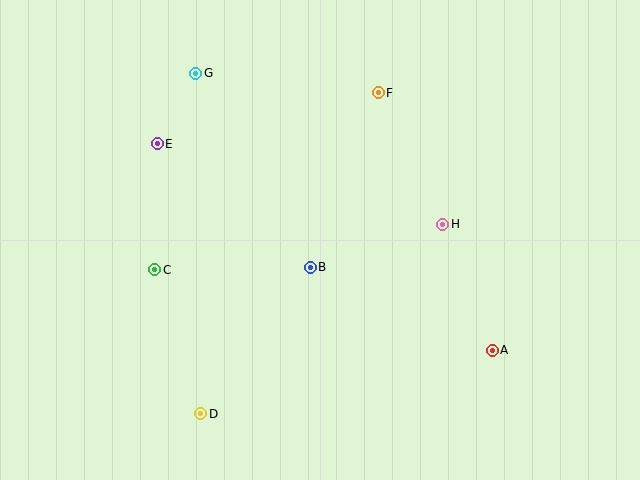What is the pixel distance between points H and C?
The distance between H and C is 291 pixels.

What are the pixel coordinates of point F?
Point F is at (378, 93).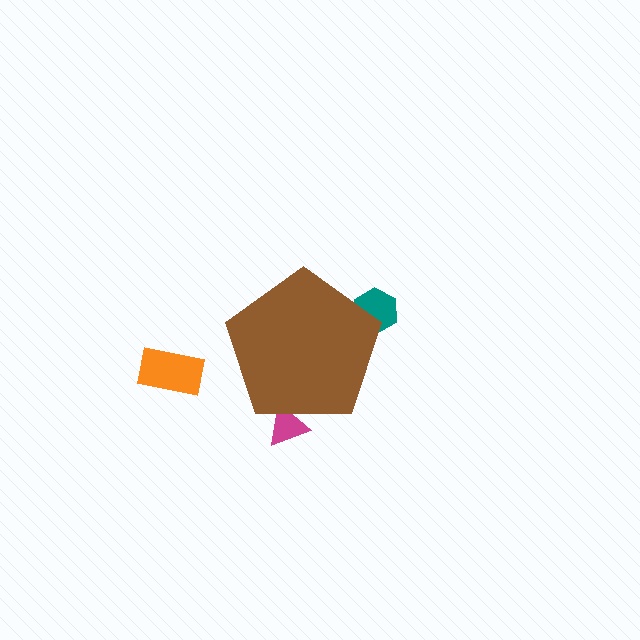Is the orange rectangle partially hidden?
No, the orange rectangle is fully visible.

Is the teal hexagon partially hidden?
Yes, the teal hexagon is partially hidden behind the brown pentagon.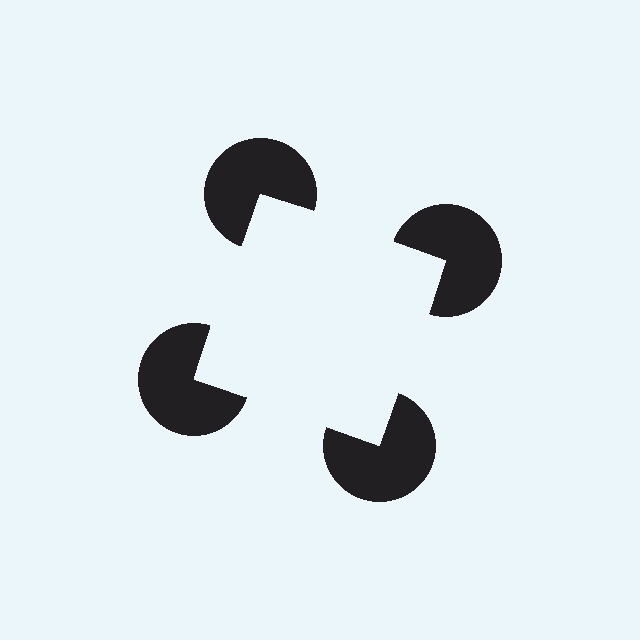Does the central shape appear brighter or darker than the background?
It typically appears slightly brighter than the background, even though no actual brightness change is drawn.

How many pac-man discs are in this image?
There are 4 — one at each vertex of the illusory square.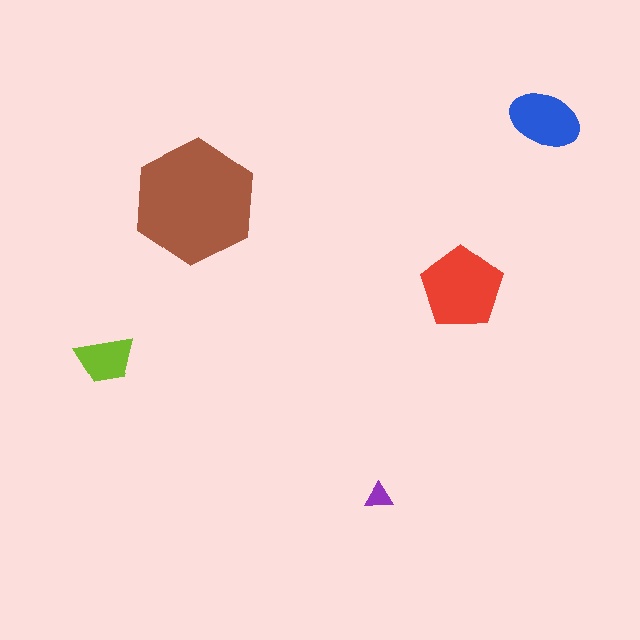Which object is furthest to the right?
The blue ellipse is rightmost.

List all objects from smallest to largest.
The purple triangle, the lime trapezoid, the blue ellipse, the red pentagon, the brown hexagon.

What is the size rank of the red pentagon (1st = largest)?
2nd.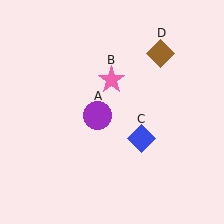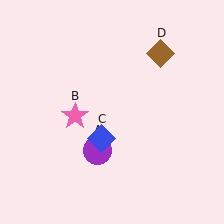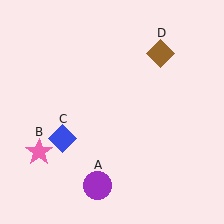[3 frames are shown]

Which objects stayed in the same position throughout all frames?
Brown diamond (object D) remained stationary.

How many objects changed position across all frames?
3 objects changed position: purple circle (object A), pink star (object B), blue diamond (object C).